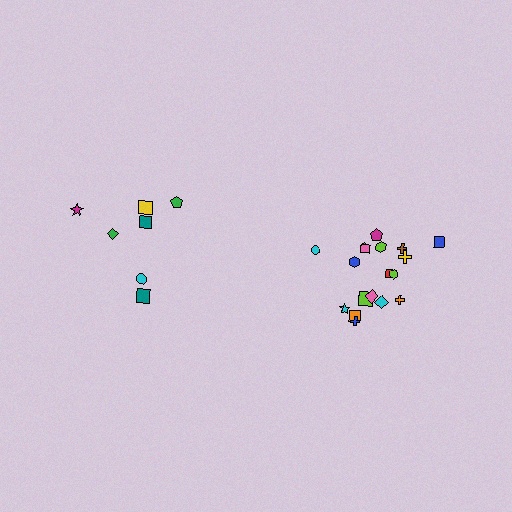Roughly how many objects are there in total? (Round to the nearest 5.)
Roughly 25 objects in total.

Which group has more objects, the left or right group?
The right group.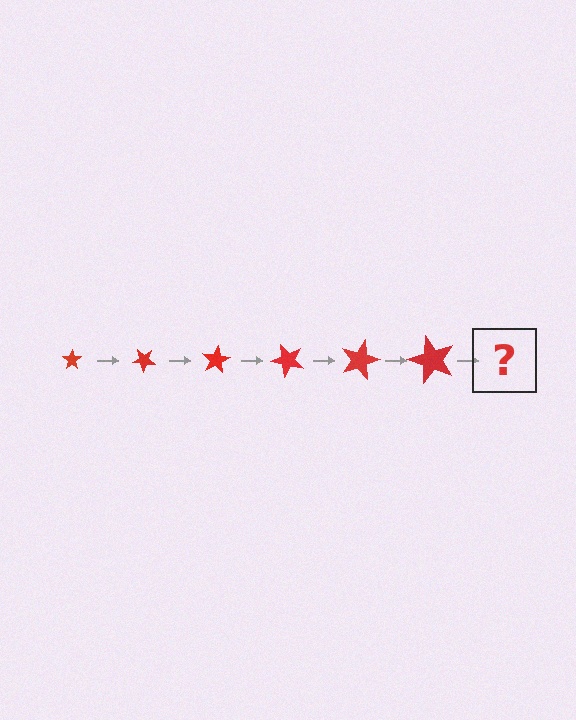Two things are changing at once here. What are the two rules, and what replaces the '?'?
The two rules are that the star grows larger each step and it rotates 40 degrees each step. The '?' should be a star, larger than the previous one and rotated 240 degrees from the start.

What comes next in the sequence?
The next element should be a star, larger than the previous one and rotated 240 degrees from the start.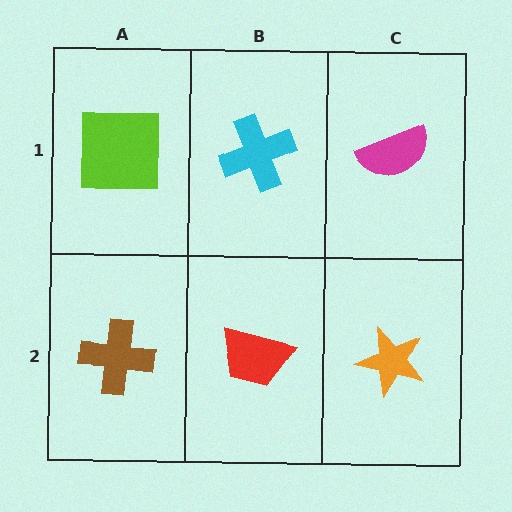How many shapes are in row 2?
3 shapes.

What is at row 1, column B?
A cyan cross.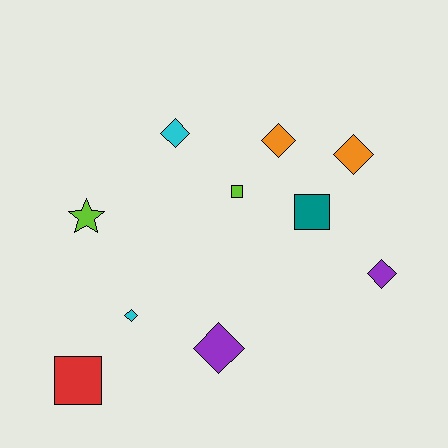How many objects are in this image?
There are 10 objects.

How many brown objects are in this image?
There are no brown objects.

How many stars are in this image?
There is 1 star.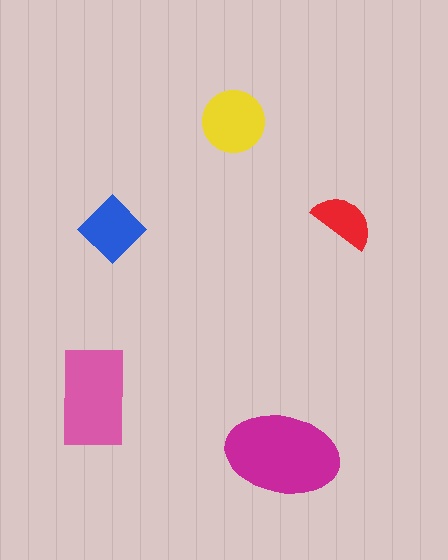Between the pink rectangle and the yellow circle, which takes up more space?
The pink rectangle.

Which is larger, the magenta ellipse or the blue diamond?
The magenta ellipse.